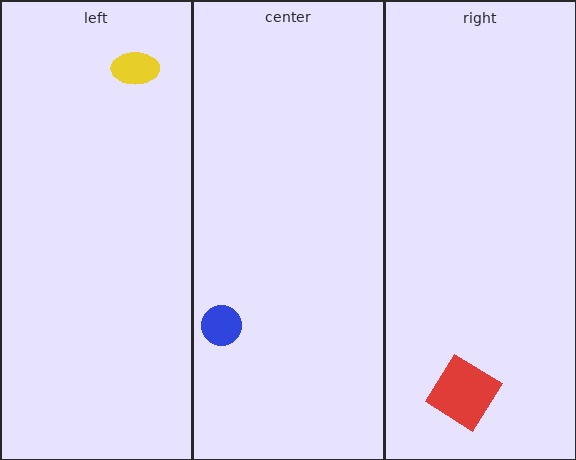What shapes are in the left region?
The yellow ellipse.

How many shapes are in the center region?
1.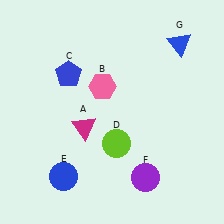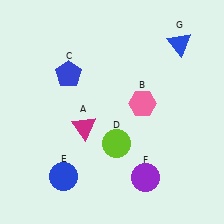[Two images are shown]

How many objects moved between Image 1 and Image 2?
1 object moved between the two images.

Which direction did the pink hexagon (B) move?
The pink hexagon (B) moved right.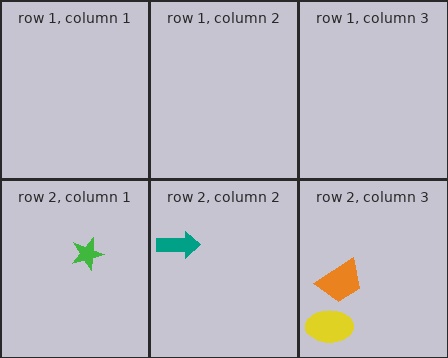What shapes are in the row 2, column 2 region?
The teal arrow.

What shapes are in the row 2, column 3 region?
The yellow ellipse, the orange trapezoid.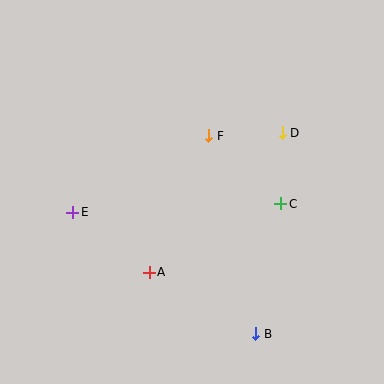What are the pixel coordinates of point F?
Point F is at (209, 136).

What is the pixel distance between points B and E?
The distance between B and E is 219 pixels.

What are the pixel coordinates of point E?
Point E is at (73, 212).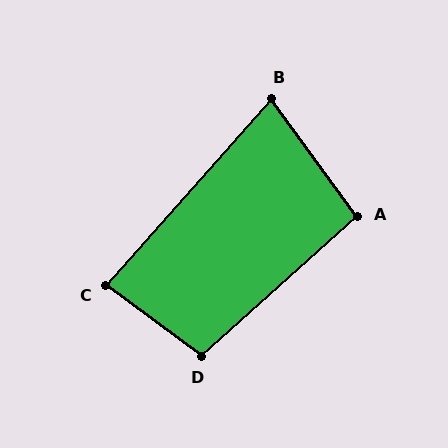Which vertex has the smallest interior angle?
B, at approximately 78 degrees.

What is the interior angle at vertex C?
Approximately 85 degrees (acute).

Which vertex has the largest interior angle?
D, at approximately 102 degrees.